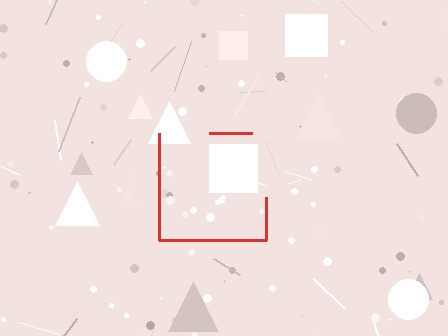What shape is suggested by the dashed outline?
The dashed outline suggests a square.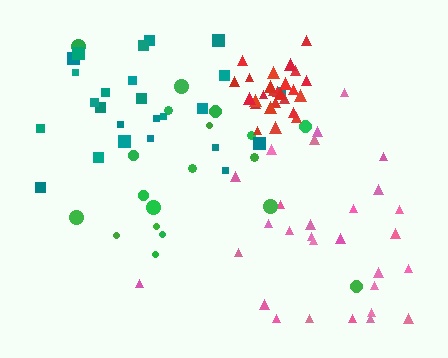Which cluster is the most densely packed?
Red.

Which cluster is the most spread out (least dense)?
Green.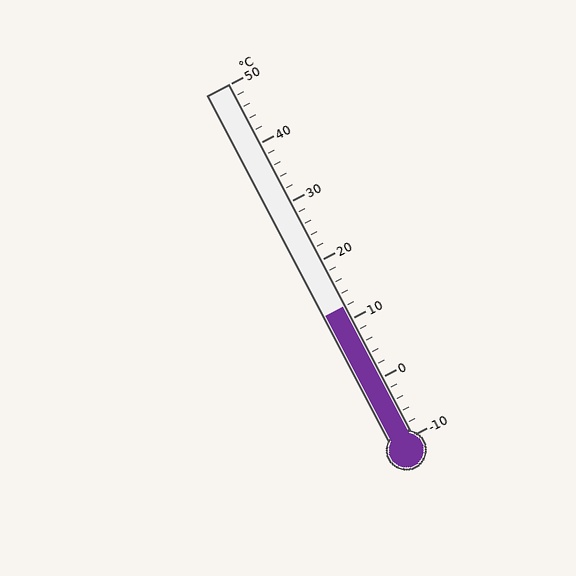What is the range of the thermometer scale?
The thermometer scale ranges from -10°C to 50°C.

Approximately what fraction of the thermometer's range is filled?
The thermometer is filled to approximately 35% of its range.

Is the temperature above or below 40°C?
The temperature is below 40°C.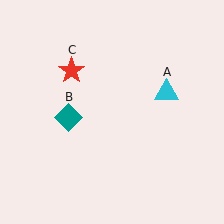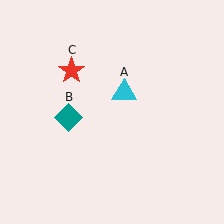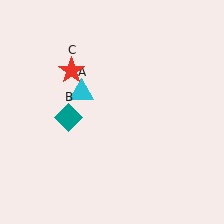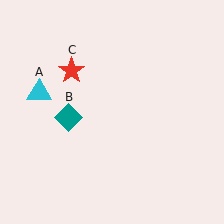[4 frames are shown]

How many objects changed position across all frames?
1 object changed position: cyan triangle (object A).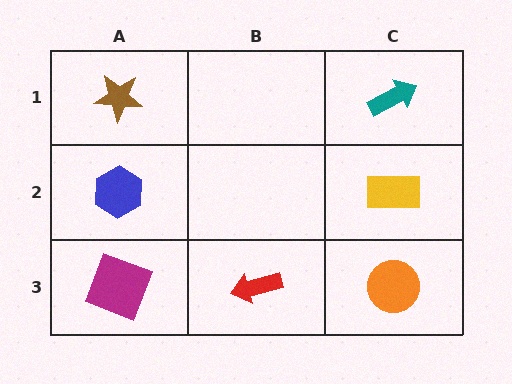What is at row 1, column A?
A brown star.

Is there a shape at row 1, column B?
No, that cell is empty.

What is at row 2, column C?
A yellow rectangle.